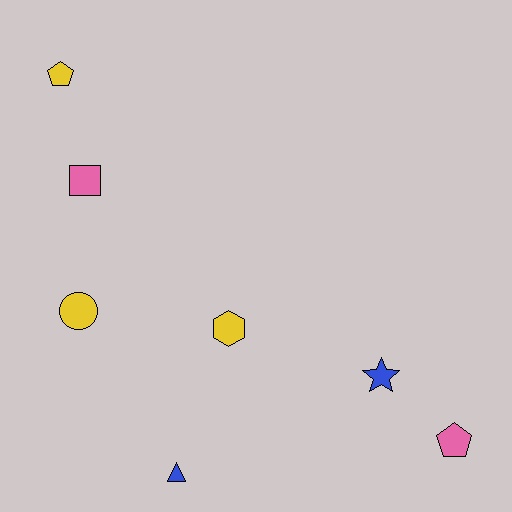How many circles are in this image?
There is 1 circle.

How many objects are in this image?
There are 7 objects.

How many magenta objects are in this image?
There are no magenta objects.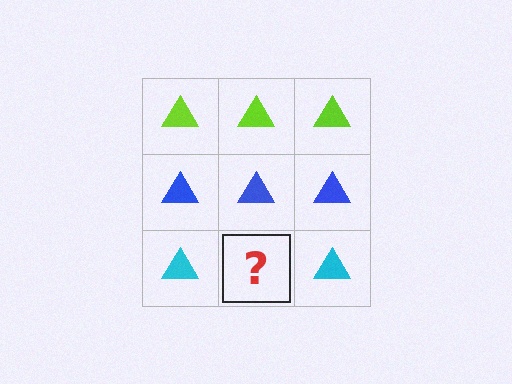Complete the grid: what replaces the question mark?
The question mark should be replaced with a cyan triangle.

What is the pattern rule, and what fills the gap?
The rule is that each row has a consistent color. The gap should be filled with a cyan triangle.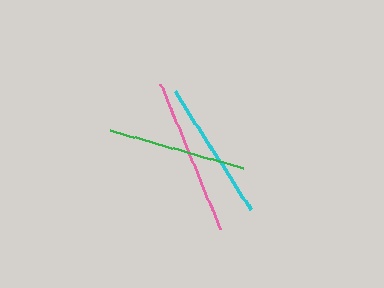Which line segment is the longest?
The pink line is the longest at approximately 158 pixels.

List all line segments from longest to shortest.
From longest to shortest: pink, cyan, green.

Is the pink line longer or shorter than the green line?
The pink line is longer than the green line.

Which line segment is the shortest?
The green line is the shortest at approximately 138 pixels.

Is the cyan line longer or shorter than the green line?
The cyan line is longer than the green line.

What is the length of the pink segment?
The pink segment is approximately 158 pixels long.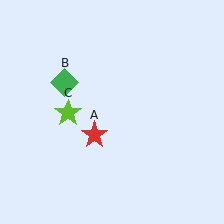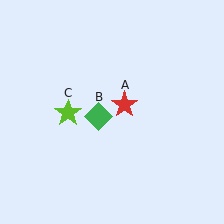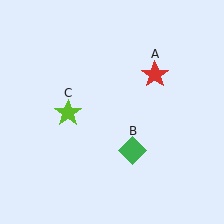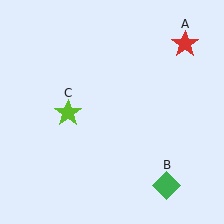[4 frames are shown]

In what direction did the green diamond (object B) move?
The green diamond (object B) moved down and to the right.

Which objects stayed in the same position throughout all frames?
Lime star (object C) remained stationary.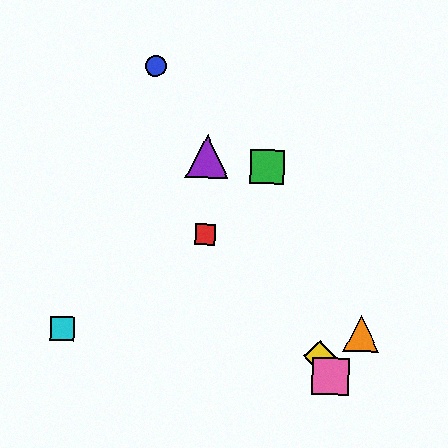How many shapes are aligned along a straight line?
4 shapes (the blue circle, the yellow diamond, the purple triangle, the pink square) are aligned along a straight line.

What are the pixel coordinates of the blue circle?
The blue circle is at (156, 66).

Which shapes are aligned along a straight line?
The blue circle, the yellow diamond, the purple triangle, the pink square are aligned along a straight line.